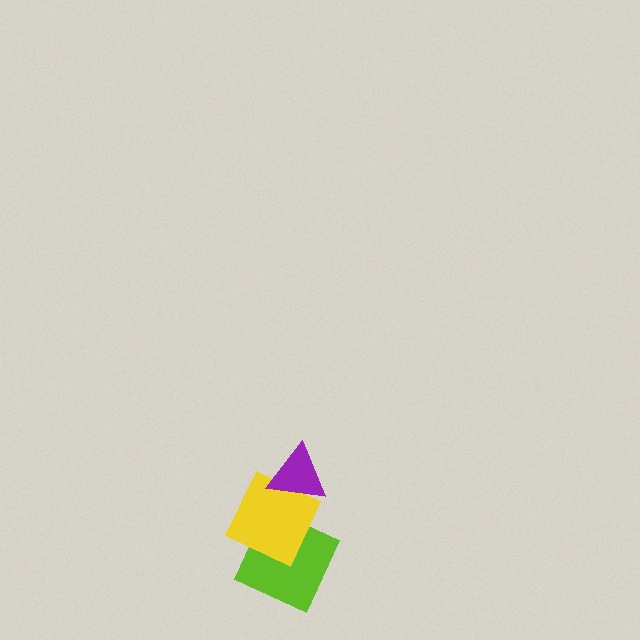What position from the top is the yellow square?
The yellow square is 2nd from the top.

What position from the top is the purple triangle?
The purple triangle is 1st from the top.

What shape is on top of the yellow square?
The purple triangle is on top of the yellow square.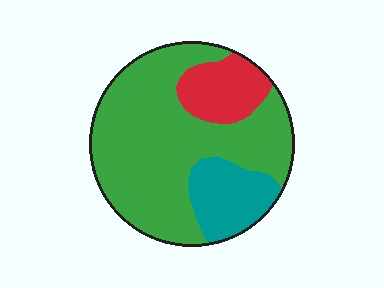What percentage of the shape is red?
Red covers 15% of the shape.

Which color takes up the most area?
Green, at roughly 70%.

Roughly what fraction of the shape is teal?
Teal covers about 15% of the shape.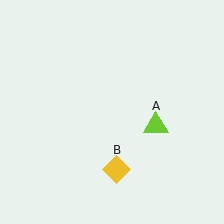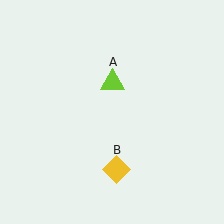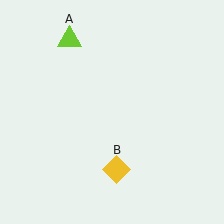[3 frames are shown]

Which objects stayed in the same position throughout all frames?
Yellow diamond (object B) remained stationary.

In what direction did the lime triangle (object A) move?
The lime triangle (object A) moved up and to the left.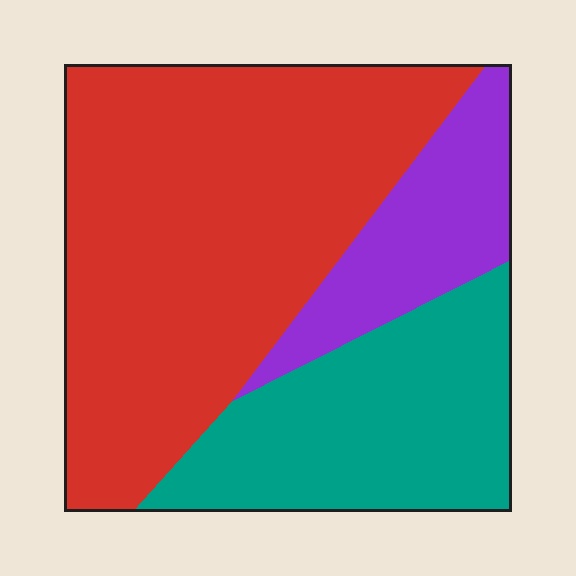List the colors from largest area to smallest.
From largest to smallest: red, teal, purple.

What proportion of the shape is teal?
Teal takes up about one quarter (1/4) of the shape.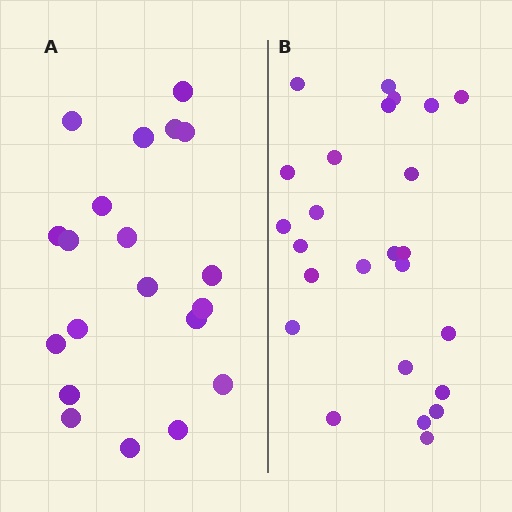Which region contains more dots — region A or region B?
Region B (the right region) has more dots.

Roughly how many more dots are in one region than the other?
Region B has about 5 more dots than region A.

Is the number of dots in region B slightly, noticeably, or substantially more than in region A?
Region B has noticeably more, but not dramatically so. The ratio is roughly 1.2 to 1.